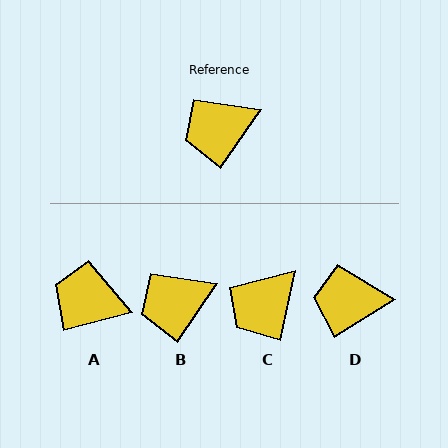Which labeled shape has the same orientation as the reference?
B.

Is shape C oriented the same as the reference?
No, it is off by about 22 degrees.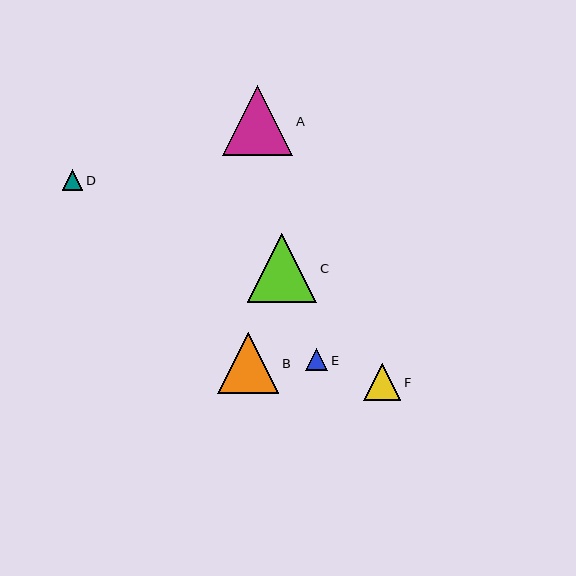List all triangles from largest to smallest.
From largest to smallest: A, C, B, F, E, D.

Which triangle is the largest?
Triangle A is the largest with a size of approximately 70 pixels.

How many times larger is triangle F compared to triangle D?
Triangle F is approximately 1.8 times the size of triangle D.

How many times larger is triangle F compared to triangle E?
Triangle F is approximately 1.7 times the size of triangle E.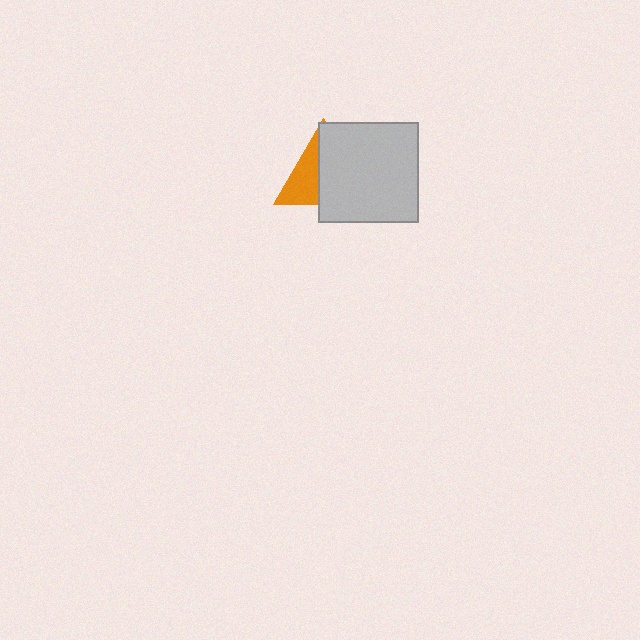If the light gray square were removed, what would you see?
You would see the complete orange triangle.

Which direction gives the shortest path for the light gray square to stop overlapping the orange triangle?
Moving right gives the shortest separation.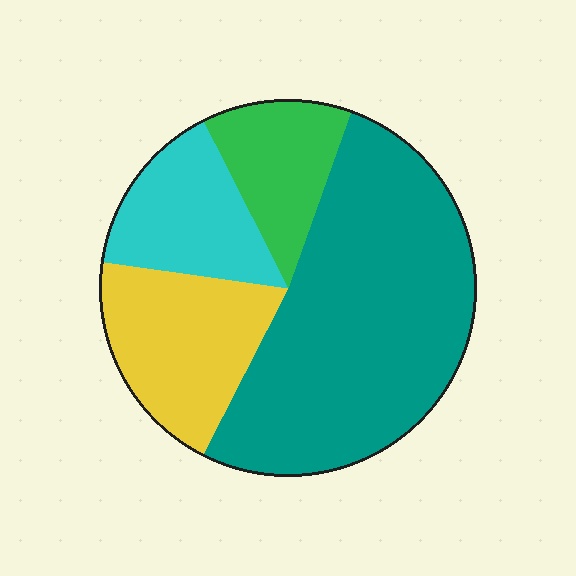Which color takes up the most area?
Teal, at roughly 50%.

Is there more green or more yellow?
Yellow.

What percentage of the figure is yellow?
Yellow takes up about one fifth (1/5) of the figure.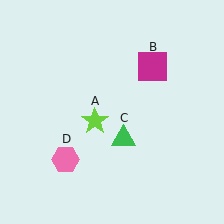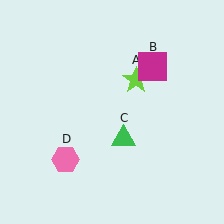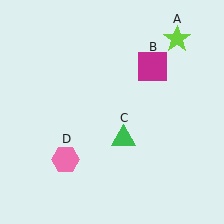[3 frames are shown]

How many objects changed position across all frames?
1 object changed position: lime star (object A).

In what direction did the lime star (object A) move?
The lime star (object A) moved up and to the right.